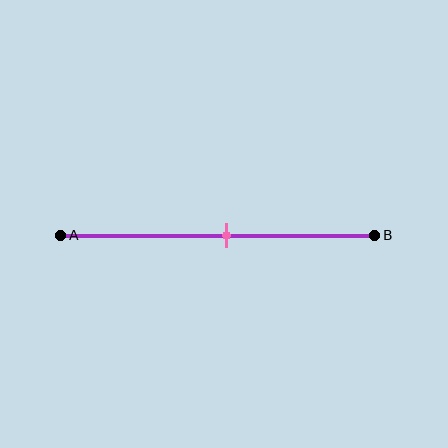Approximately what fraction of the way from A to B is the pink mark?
The pink mark is approximately 55% of the way from A to B.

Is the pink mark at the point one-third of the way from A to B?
No, the mark is at about 55% from A, not at the 33% one-third point.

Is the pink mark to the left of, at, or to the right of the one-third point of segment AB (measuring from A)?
The pink mark is to the right of the one-third point of segment AB.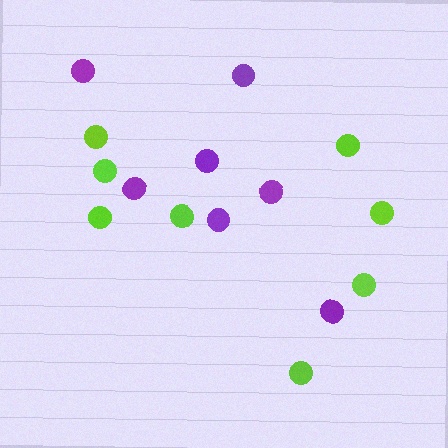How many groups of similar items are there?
There are 2 groups: one group of purple circles (7) and one group of lime circles (8).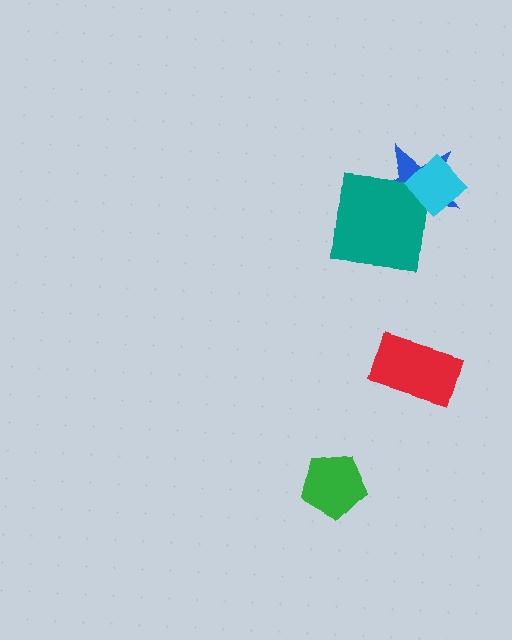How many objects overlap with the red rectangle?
0 objects overlap with the red rectangle.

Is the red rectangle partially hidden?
No, no other shape covers it.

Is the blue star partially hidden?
Yes, it is partially covered by another shape.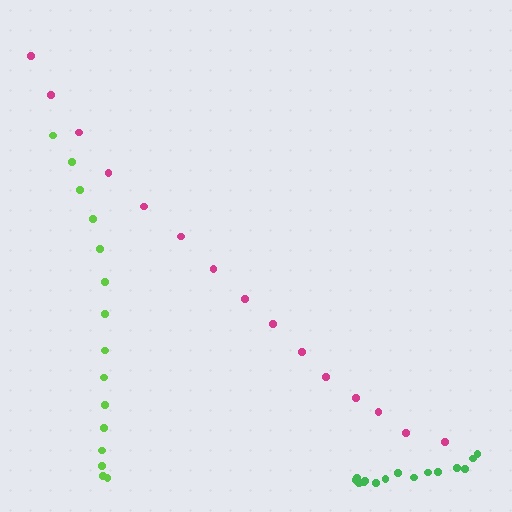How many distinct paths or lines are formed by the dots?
There are 3 distinct paths.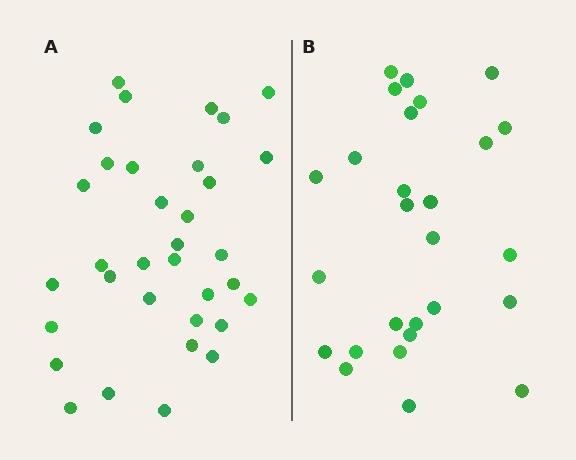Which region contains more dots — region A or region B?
Region A (the left region) has more dots.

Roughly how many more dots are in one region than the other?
Region A has roughly 8 or so more dots than region B.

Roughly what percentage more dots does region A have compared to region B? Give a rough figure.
About 25% more.